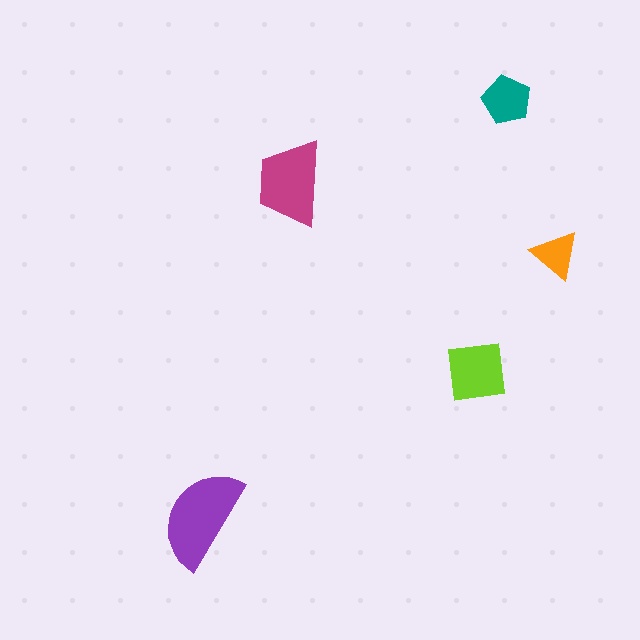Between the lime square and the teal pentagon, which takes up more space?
The lime square.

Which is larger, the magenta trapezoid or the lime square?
The magenta trapezoid.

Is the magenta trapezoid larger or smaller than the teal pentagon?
Larger.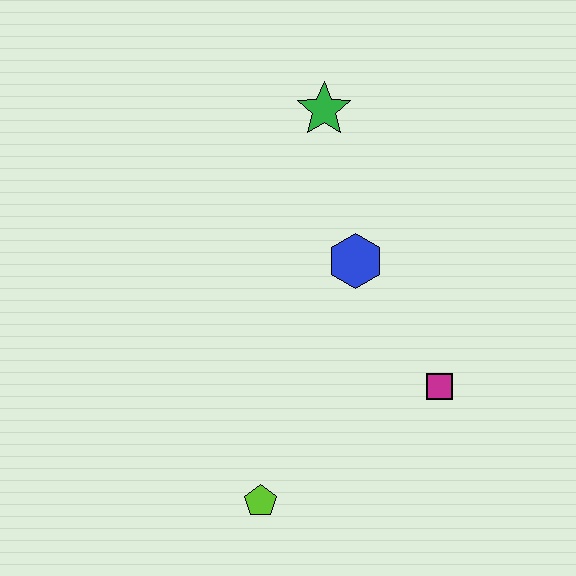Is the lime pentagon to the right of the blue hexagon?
No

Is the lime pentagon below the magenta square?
Yes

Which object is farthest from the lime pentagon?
The green star is farthest from the lime pentagon.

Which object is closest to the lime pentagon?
The magenta square is closest to the lime pentagon.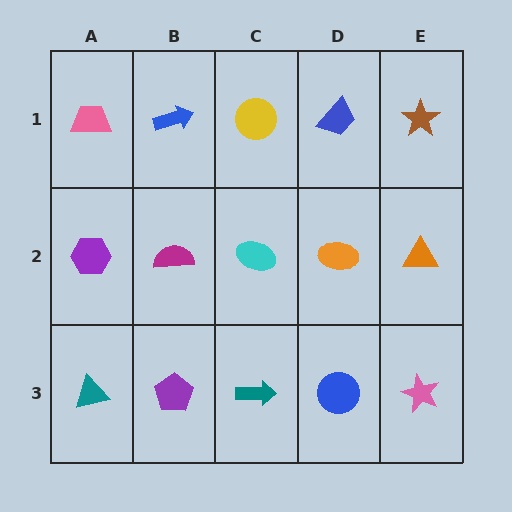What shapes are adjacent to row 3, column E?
An orange triangle (row 2, column E), a blue circle (row 3, column D).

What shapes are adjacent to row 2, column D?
A blue trapezoid (row 1, column D), a blue circle (row 3, column D), a cyan ellipse (row 2, column C), an orange triangle (row 2, column E).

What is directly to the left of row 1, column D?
A yellow circle.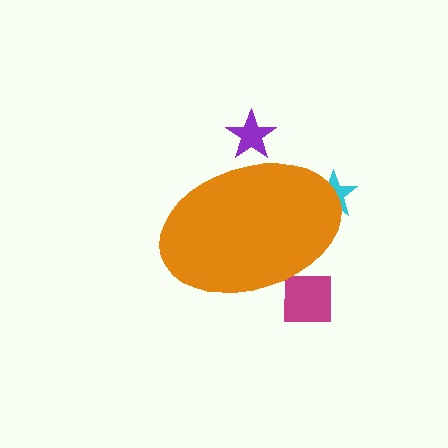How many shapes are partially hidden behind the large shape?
3 shapes are partially hidden.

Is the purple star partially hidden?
Yes, the purple star is partially hidden behind the orange ellipse.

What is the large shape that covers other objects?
An orange ellipse.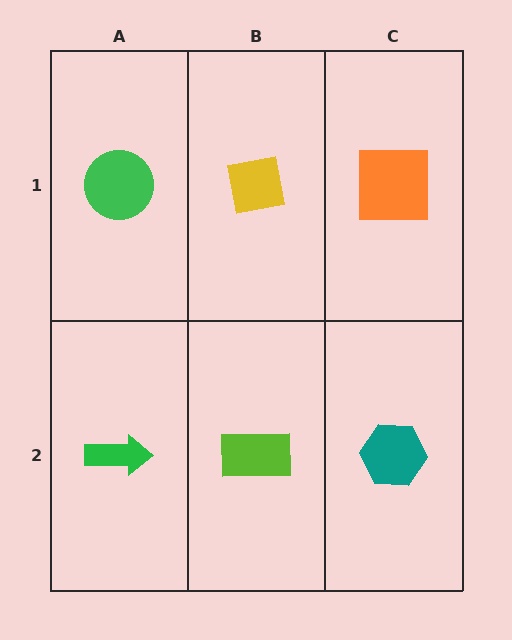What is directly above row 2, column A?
A green circle.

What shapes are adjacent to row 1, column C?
A teal hexagon (row 2, column C), a yellow square (row 1, column B).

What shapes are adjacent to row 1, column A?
A green arrow (row 2, column A), a yellow square (row 1, column B).